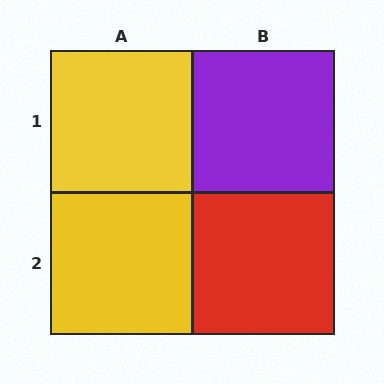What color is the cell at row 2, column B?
Red.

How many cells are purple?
1 cell is purple.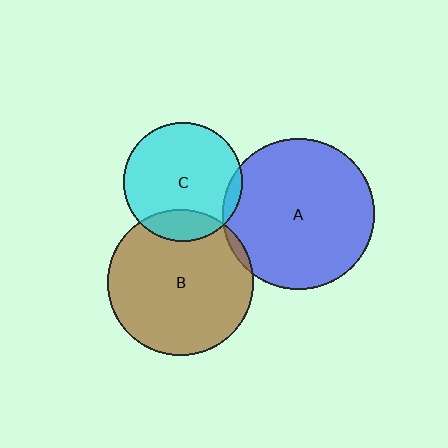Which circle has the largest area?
Circle A (blue).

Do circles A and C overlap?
Yes.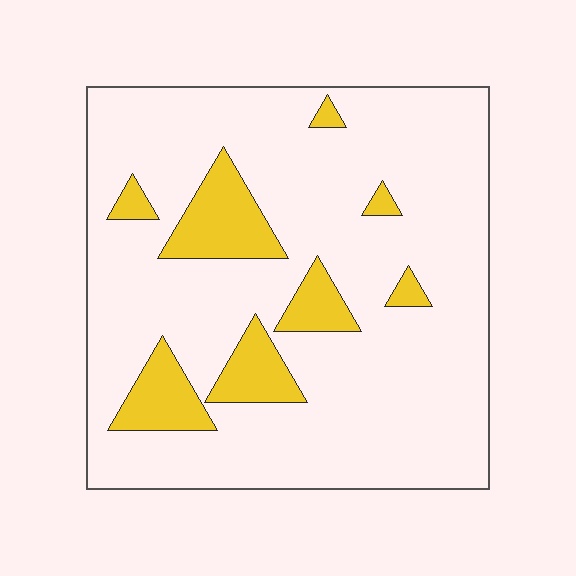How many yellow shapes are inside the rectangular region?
8.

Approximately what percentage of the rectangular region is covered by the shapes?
Approximately 15%.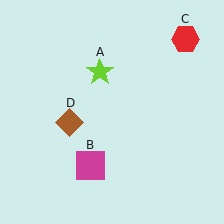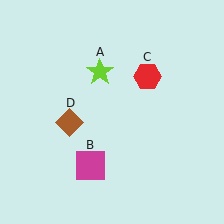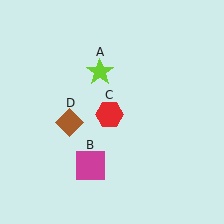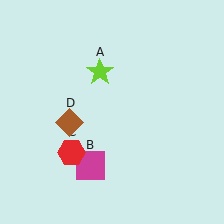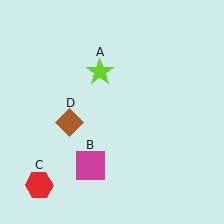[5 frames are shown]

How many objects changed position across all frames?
1 object changed position: red hexagon (object C).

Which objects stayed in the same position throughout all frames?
Lime star (object A) and magenta square (object B) and brown diamond (object D) remained stationary.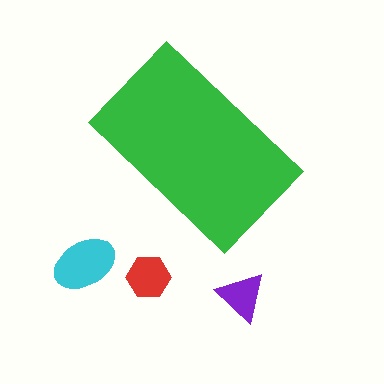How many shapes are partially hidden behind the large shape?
0 shapes are partially hidden.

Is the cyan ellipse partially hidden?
No, the cyan ellipse is fully visible.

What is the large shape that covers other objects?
A green rectangle.